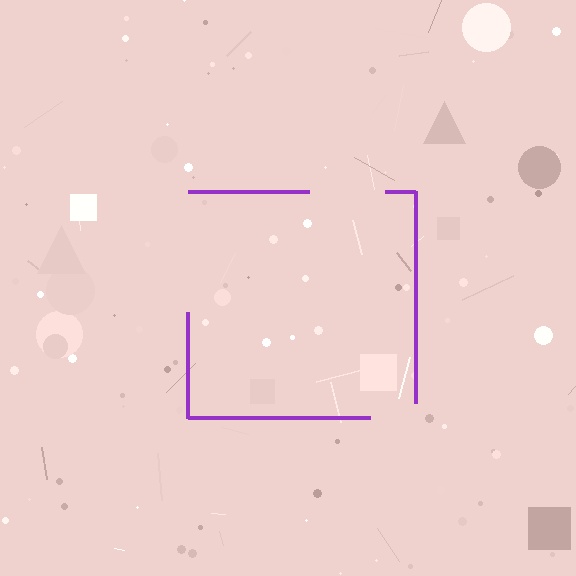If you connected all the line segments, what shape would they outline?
They would outline a square.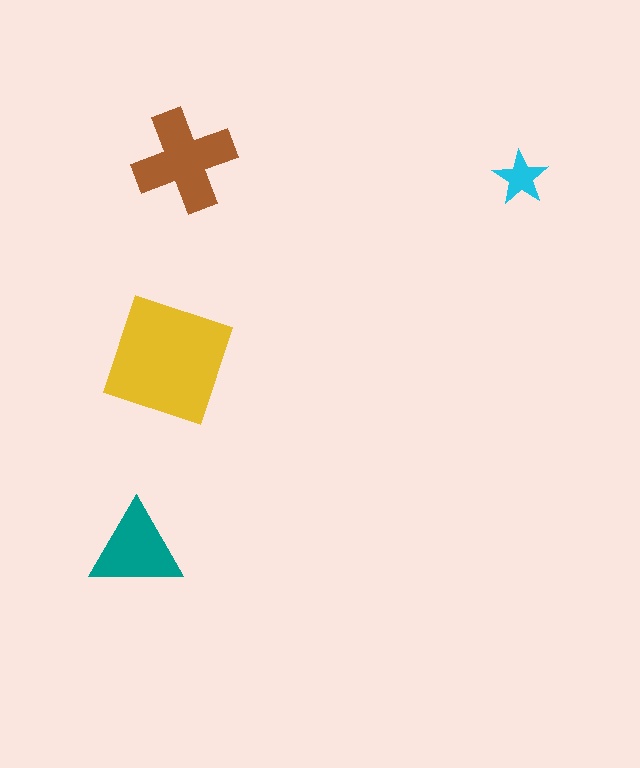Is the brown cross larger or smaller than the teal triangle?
Larger.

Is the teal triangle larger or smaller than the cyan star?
Larger.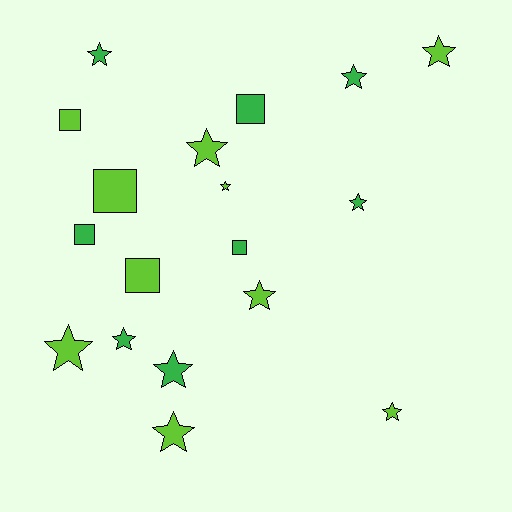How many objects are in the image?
There are 18 objects.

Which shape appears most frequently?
Star, with 12 objects.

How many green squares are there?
There are 3 green squares.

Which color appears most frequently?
Lime, with 10 objects.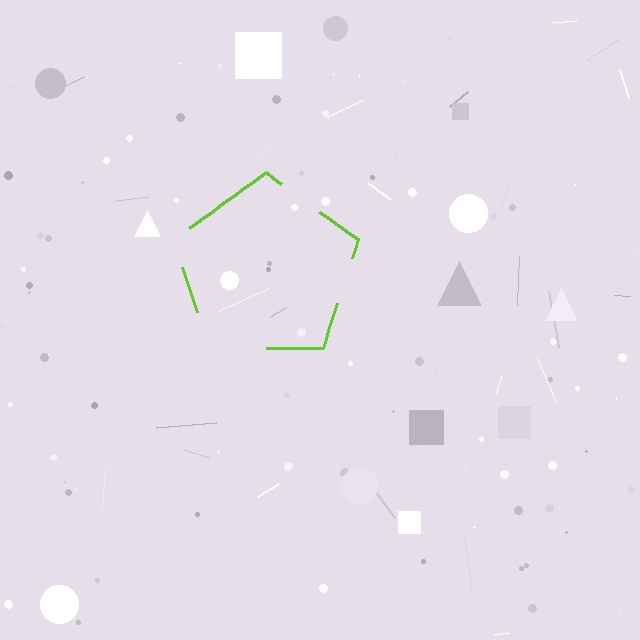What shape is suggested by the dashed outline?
The dashed outline suggests a pentagon.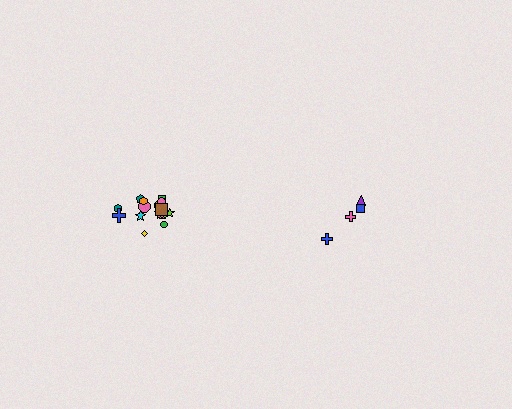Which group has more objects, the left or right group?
The left group.